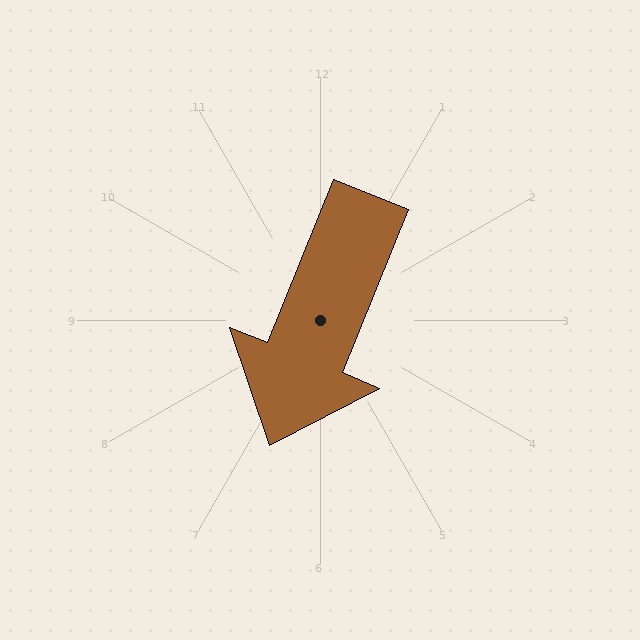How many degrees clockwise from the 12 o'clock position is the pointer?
Approximately 202 degrees.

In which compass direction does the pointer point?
South.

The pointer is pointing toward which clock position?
Roughly 7 o'clock.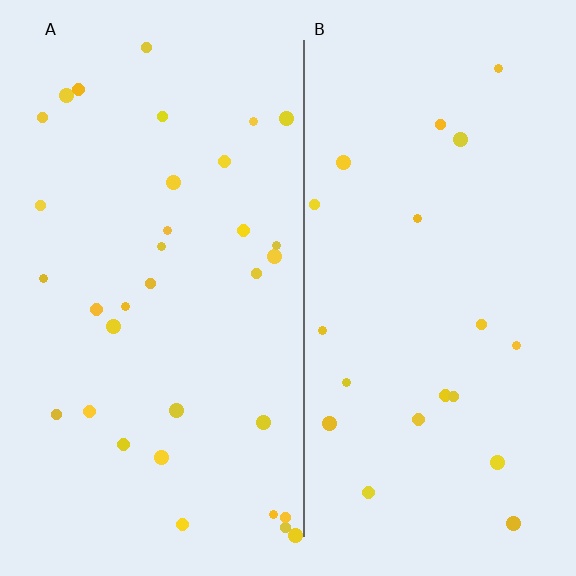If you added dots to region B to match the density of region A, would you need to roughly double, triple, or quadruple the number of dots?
Approximately double.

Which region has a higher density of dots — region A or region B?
A (the left).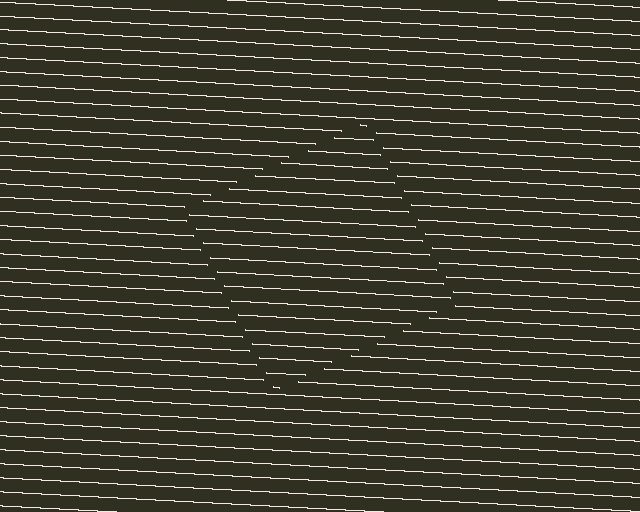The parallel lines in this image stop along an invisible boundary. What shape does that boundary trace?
An illusory square. The interior of the shape contains the same grating, shifted by half a period — the contour is defined by the phase discontinuity where line-ends from the inner and outer gratings abut.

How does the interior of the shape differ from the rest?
The interior of the shape contains the same grating, shifted by half a period — the contour is defined by the phase discontinuity where line-ends from the inner and outer gratings abut.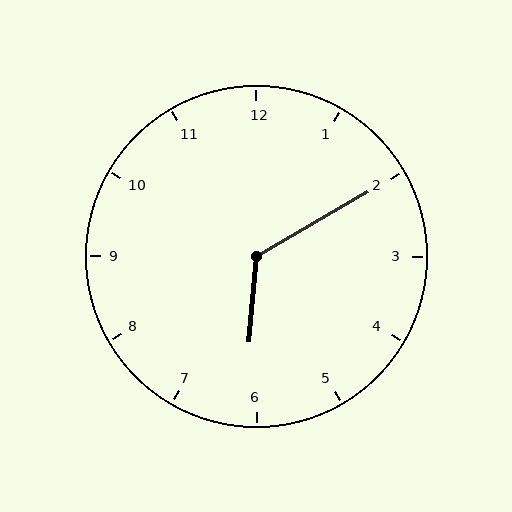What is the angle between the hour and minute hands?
Approximately 125 degrees.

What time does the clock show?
6:10.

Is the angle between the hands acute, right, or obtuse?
It is obtuse.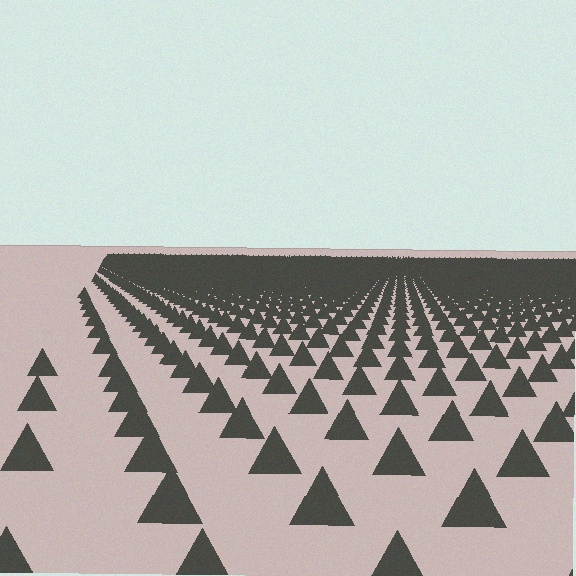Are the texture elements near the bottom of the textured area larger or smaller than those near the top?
Larger. Near the bottom, elements are closer to the viewer and appear at a bigger on-screen size.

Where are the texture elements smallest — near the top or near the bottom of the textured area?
Near the top.